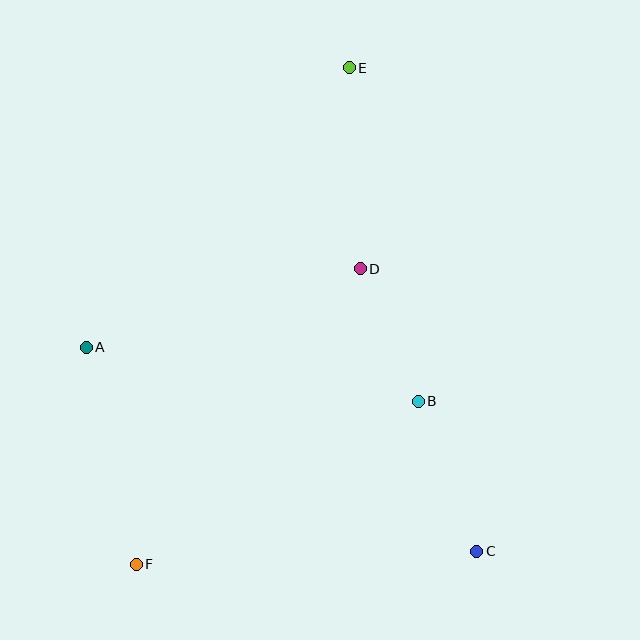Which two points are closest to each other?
Points B and D are closest to each other.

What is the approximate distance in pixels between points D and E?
The distance between D and E is approximately 201 pixels.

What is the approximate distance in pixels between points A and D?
The distance between A and D is approximately 285 pixels.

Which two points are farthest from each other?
Points E and F are farthest from each other.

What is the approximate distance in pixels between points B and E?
The distance between B and E is approximately 341 pixels.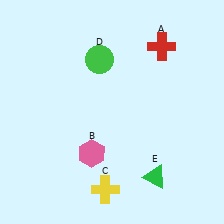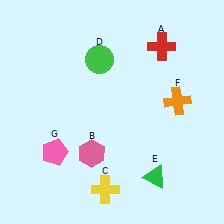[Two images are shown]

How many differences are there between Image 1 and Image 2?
There are 2 differences between the two images.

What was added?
An orange cross (F), a pink pentagon (G) were added in Image 2.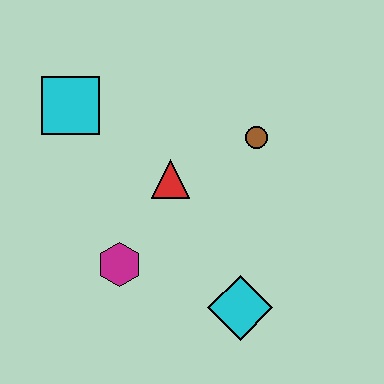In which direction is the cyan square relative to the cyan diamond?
The cyan square is above the cyan diamond.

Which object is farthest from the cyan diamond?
The cyan square is farthest from the cyan diamond.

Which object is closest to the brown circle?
The red triangle is closest to the brown circle.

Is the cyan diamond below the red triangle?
Yes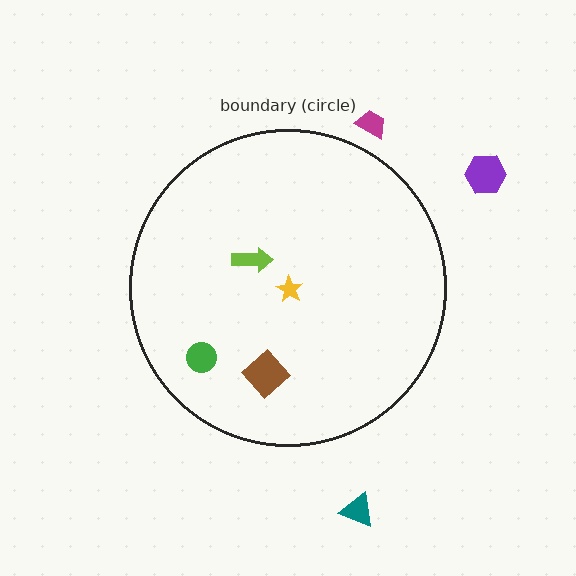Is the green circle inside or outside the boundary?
Inside.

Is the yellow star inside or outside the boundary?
Inside.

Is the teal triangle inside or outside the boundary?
Outside.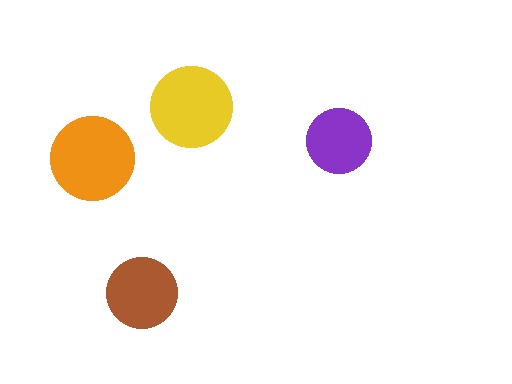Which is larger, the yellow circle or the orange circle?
The orange one.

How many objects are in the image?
There are 4 objects in the image.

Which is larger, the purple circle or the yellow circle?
The yellow one.